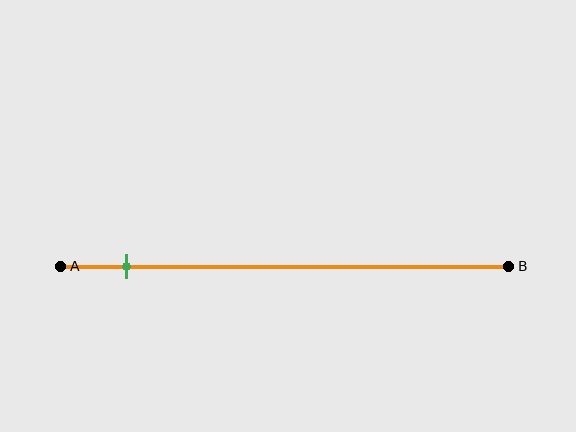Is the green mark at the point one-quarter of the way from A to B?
No, the mark is at about 15% from A, not at the 25% one-quarter point.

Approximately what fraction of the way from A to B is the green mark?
The green mark is approximately 15% of the way from A to B.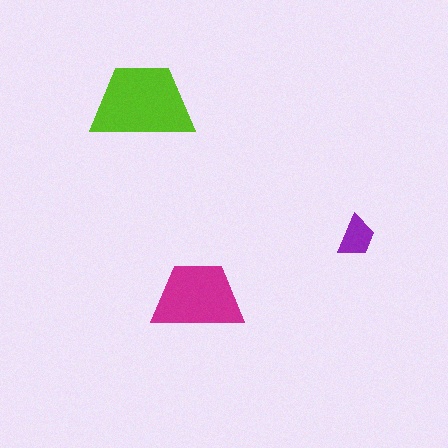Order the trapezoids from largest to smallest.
the lime one, the magenta one, the purple one.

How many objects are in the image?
There are 3 objects in the image.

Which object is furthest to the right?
The purple trapezoid is rightmost.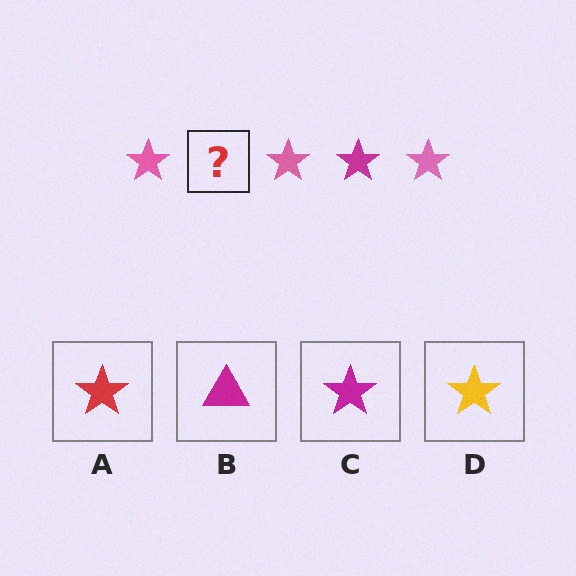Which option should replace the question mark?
Option C.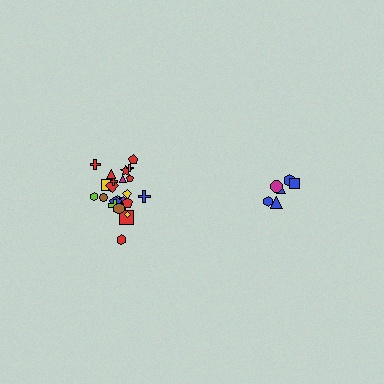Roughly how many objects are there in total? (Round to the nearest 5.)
Roughly 30 objects in total.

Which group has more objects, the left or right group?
The left group.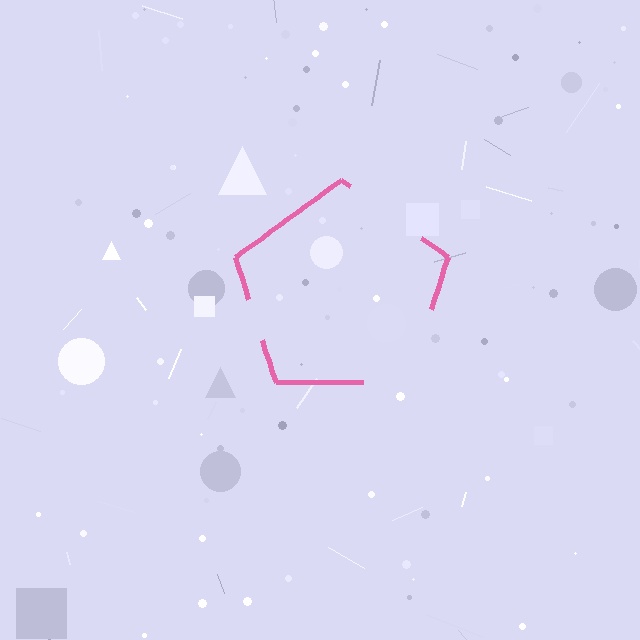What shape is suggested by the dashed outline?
The dashed outline suggests a pentagon.